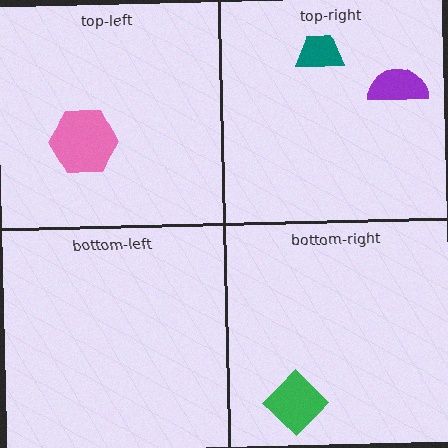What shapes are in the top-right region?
The purple semicircle, the teal trapezoid.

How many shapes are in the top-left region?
1.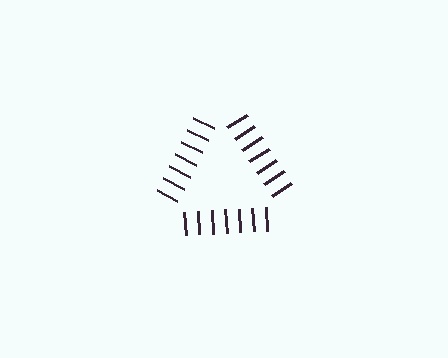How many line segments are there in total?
21 — 7 along each of the 3 edges.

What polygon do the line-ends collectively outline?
An illusory triangle — the line segments terminate on its edges but no continuous stroke is drawn.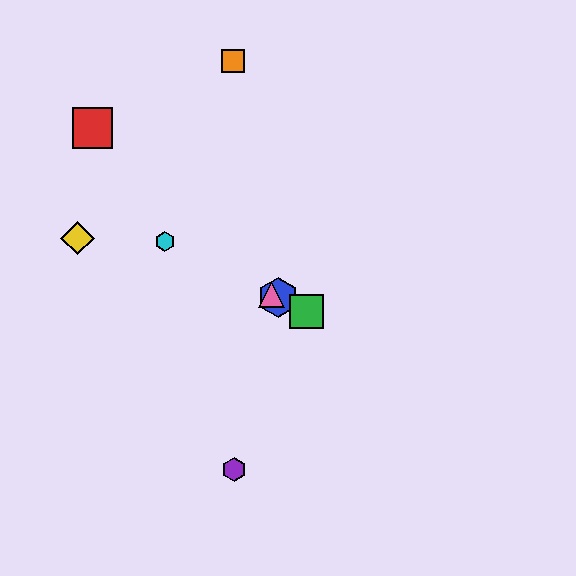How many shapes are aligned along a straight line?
4 shapes (the blue hexagon, the green square, the cyan hexagon, the pink triangle) are aligned along a straight line.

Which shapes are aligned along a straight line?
The blue hexagon, the green square, the cyan hexagon, the pink triangle are aligned along a straight line.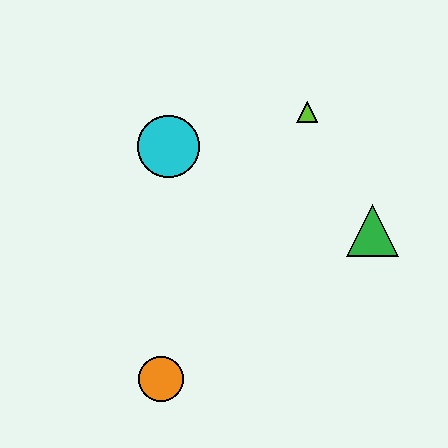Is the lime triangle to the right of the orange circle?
Yes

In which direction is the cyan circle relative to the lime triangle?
The cyan circle is to the left of the lime triangle.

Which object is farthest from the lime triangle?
The orange circle is farthest from the lime triangle.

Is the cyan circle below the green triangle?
No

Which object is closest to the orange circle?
The cyan circle is closest to the orange circle.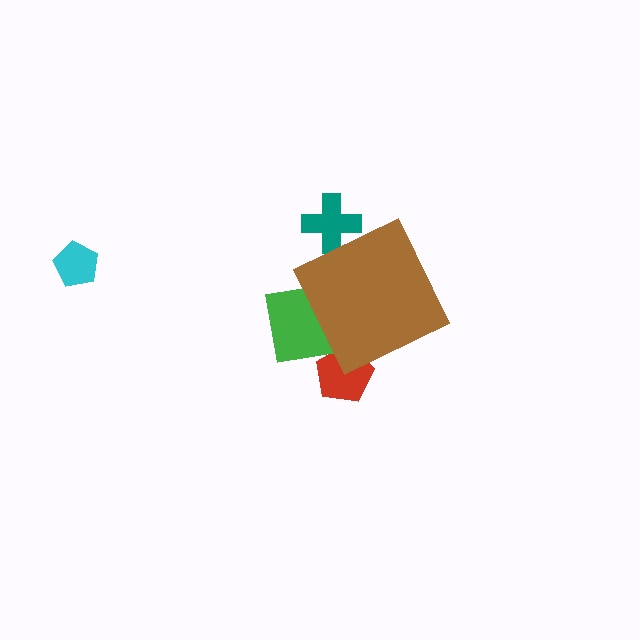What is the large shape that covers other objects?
A brown diamond.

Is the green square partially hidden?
Yes, the green square is partially hidden behind the brown diamond.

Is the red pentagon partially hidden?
Yes, the red pentagon is partially hidden behind the brown diamond.